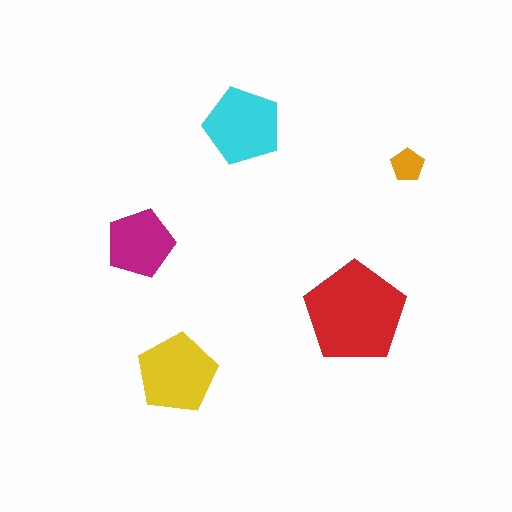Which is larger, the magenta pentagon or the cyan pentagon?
The cyan one.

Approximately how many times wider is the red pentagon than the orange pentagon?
About 3 times wider.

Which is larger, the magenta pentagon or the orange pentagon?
The magenta one.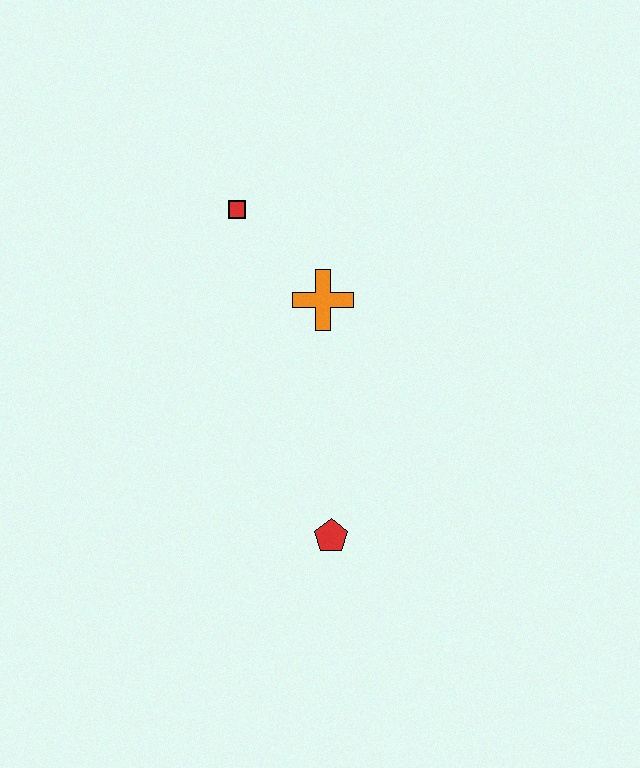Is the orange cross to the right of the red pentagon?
No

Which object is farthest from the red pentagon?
The red square is farthest from the red pentagon.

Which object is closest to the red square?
The orange cross is closest to the red square.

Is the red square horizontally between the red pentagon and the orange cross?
No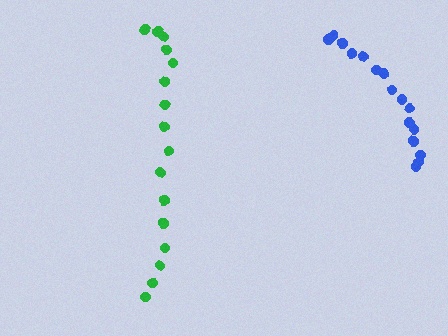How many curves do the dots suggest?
There are 2 distinct paths.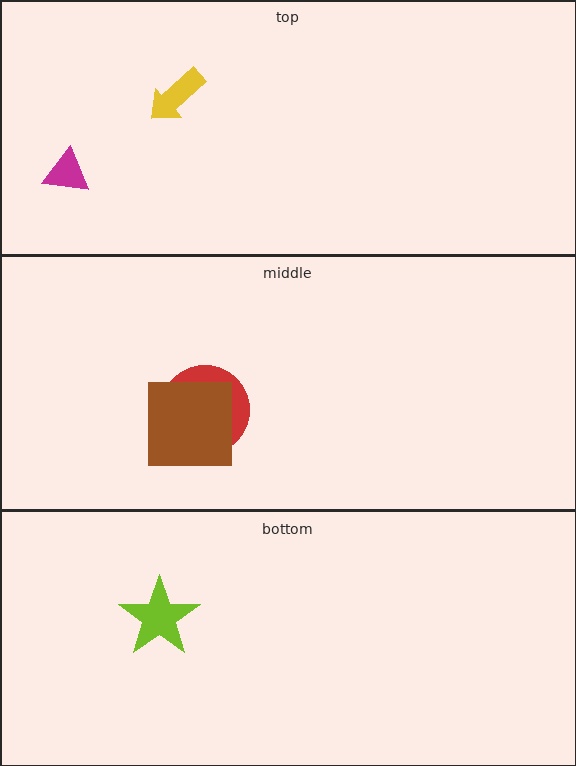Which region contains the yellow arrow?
The top region.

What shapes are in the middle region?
The red circle, the brown square.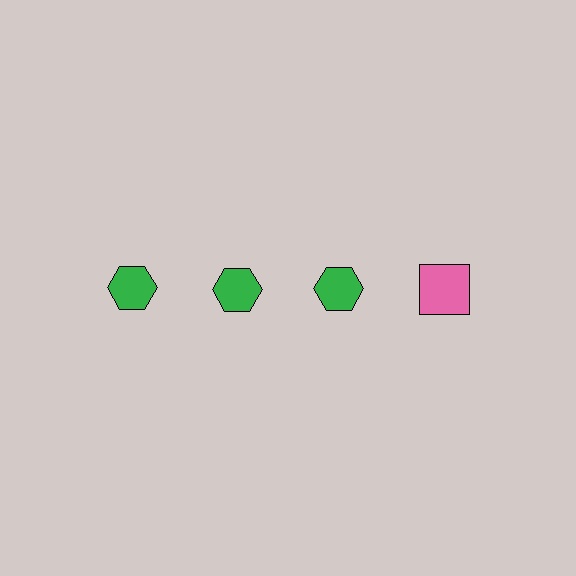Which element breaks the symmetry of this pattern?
The pink square in the top row, second from right column breaks the symmetry. All other shapes are green hexagons.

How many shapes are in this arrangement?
There are 4 shapes arranged in a grid pattern.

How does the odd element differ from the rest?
It differs in both color (pink instead of green) and shape (square instead of hexagon).